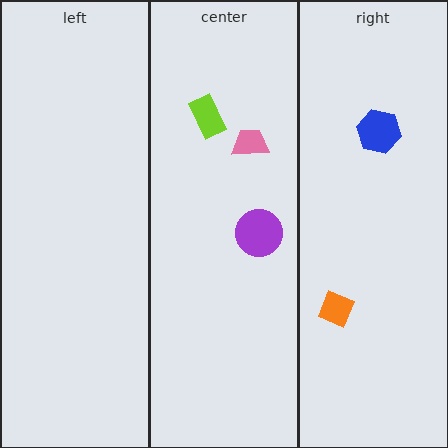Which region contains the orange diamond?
The right region.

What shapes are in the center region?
The pink trapezoid, the lime rectangle, the purple circle.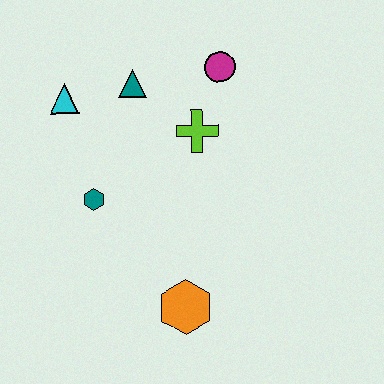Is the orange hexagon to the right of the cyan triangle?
Yes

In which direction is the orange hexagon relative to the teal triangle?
The orange hexagon is below the teal triangle.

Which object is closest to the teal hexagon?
The cyan triangle is closest to the teal hexagon.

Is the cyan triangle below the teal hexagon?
No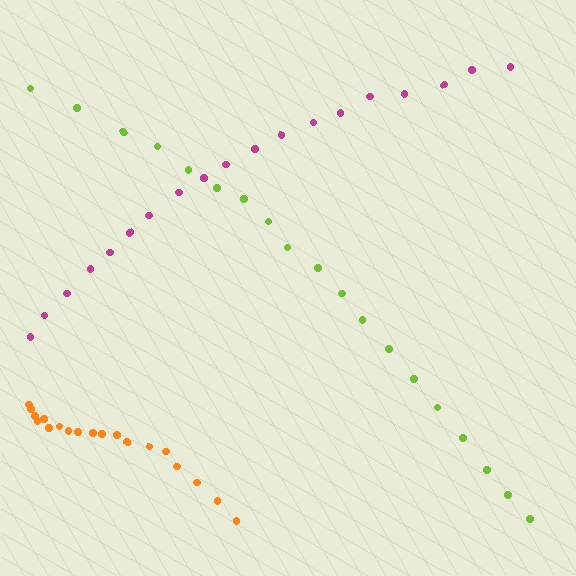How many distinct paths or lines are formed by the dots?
There are 3 distinct paths.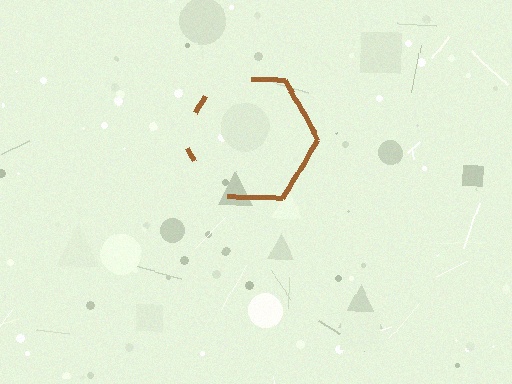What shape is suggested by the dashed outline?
The dashed outline suggests a hexagon.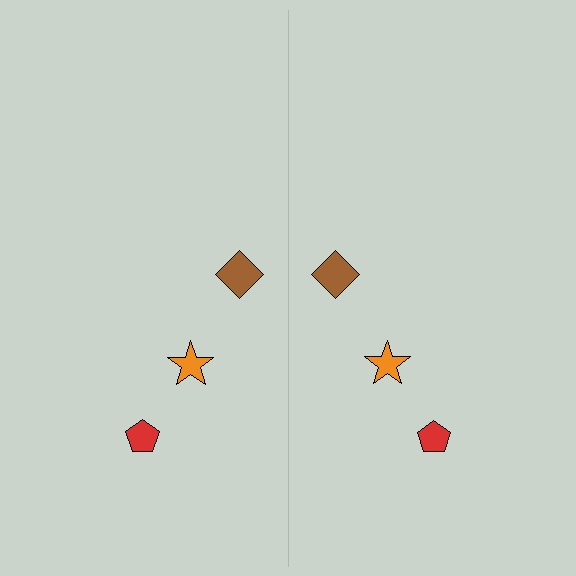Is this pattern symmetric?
Yes, this pattern has bilateral (reflection) symmetry.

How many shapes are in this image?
There are 6 shapes in this image.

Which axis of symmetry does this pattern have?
The pattern has a vertical axis of symmetry running through the center of the image.